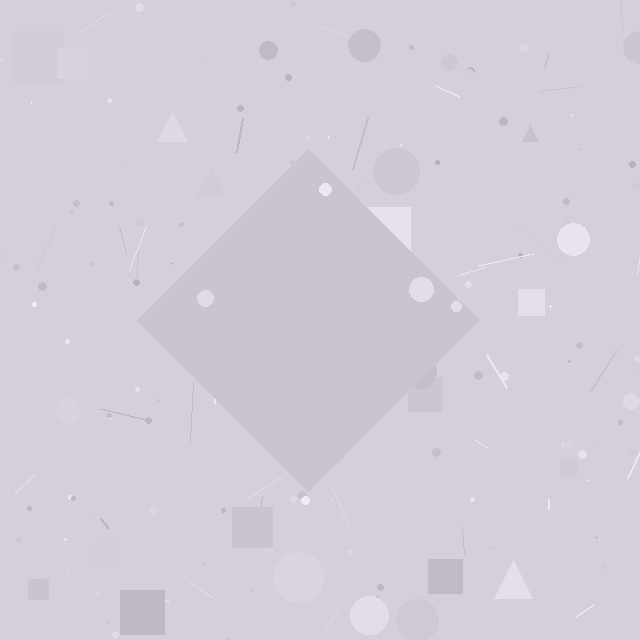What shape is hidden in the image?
A diamond is hidden in the image.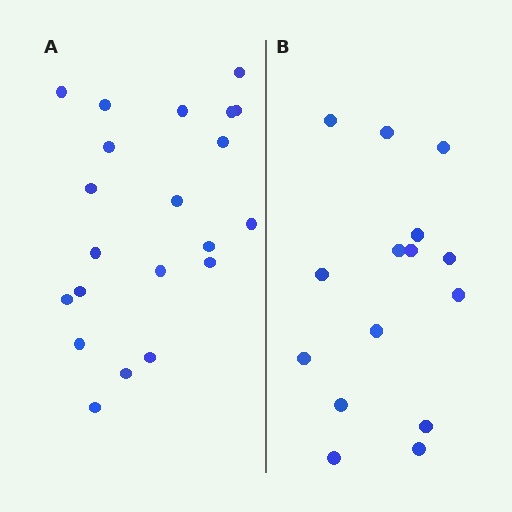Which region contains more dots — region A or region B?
Region A (the left region) has more dots.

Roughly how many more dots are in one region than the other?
Region A has about 6 more dots than region B.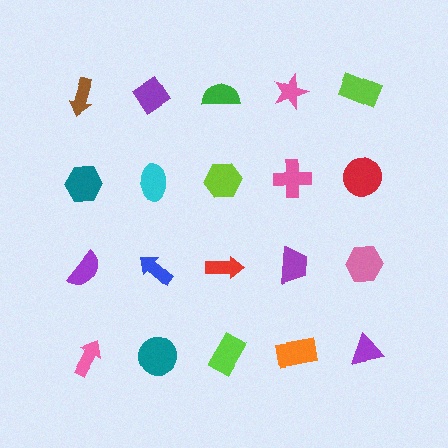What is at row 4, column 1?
A pink arrow.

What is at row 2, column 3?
A lime hexagon.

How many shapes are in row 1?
5 shapes.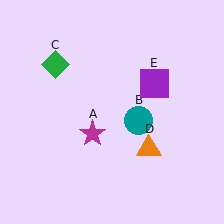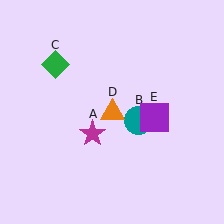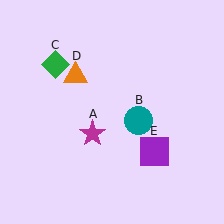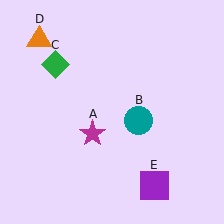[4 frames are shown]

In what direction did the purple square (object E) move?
The purple square (object E) moved down.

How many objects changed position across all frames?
2 objects changed position: orange triangle (object D), purple square (object E).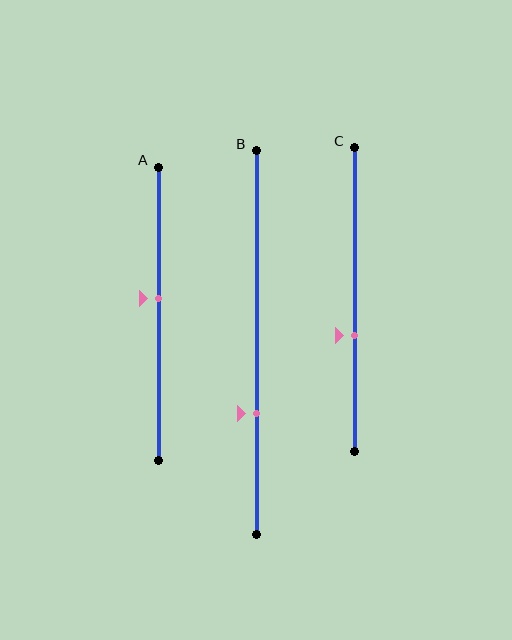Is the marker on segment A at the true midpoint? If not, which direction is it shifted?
No, the marker on segment A is shifted upward by about 5% of the segment length.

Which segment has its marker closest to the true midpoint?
Segment A has its marker closest to the true midpoint.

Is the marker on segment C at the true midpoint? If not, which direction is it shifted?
No, the marker on segment C is shifted downward by about 12% of the segment length.